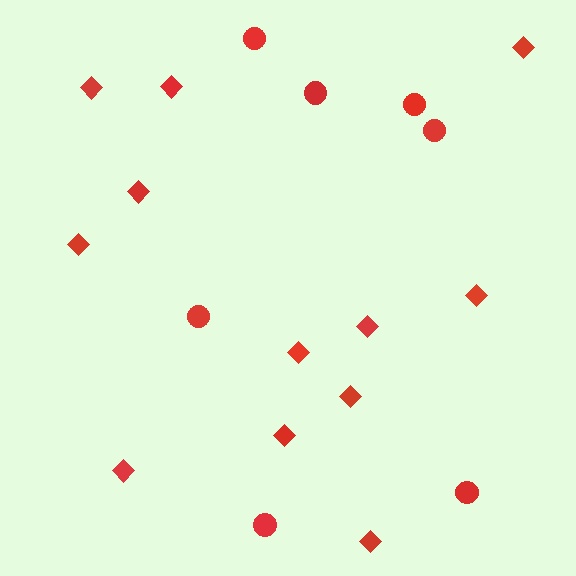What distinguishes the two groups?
There are 2 groups: one group of circles (7) and one group of diamonds (12).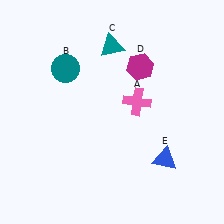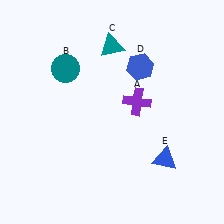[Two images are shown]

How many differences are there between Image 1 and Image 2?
There are 2 differences between the two images.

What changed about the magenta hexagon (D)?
In Image 1, D is magenta. In Image 2, it changed to blue.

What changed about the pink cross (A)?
In Image 1, A is pink. In Image 2, it changed to purple.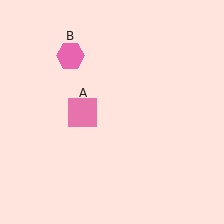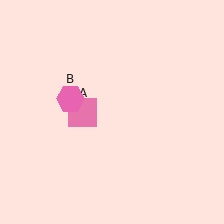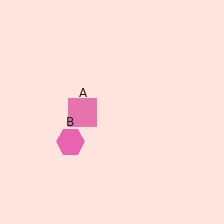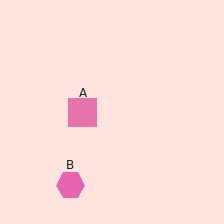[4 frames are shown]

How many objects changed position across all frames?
1 object changed position: pink hexagon (object B).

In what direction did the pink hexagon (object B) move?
The pink hexagon (object B) moved down.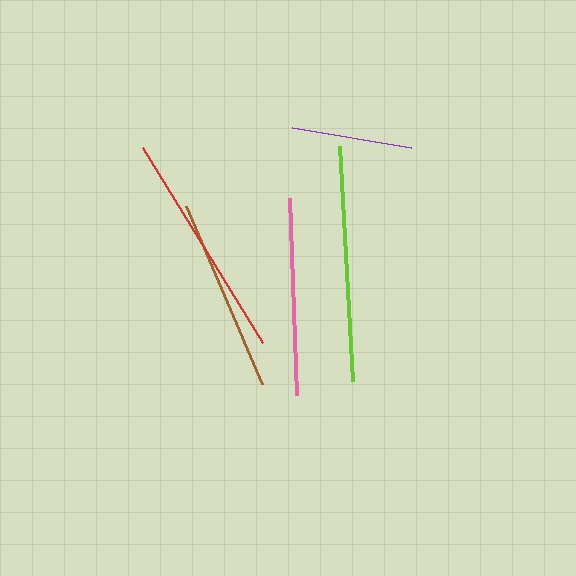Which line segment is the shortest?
The purple line is the shortest at approximately 121 pixels.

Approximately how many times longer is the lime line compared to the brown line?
The lime line is approximately 1.2 times the length of the brown line.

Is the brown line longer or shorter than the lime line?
The lime line is longer than the brown line.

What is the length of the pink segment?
The pink segment is approximately 197 pixels long.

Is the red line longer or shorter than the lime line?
The lime line is longer than the red line.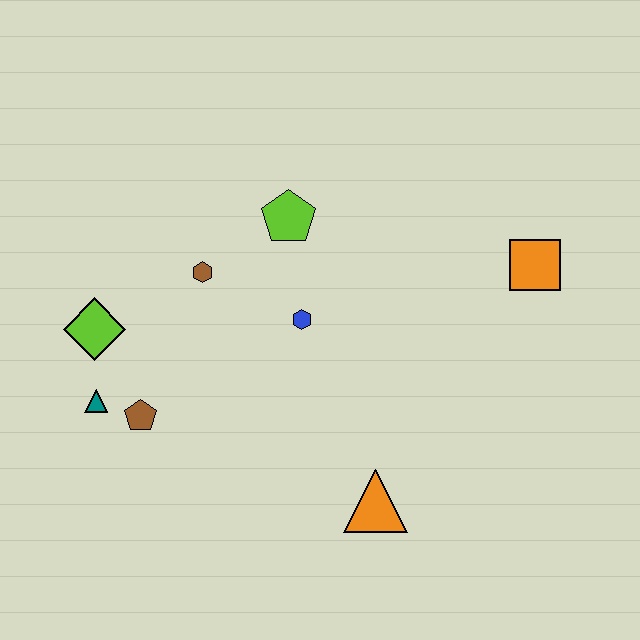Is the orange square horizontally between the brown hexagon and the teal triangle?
No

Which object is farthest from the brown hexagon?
The orange square is farthest from the brown hexagon.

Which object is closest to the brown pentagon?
The teal triangle is closest to the brown pentagon.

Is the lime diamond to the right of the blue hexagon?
No